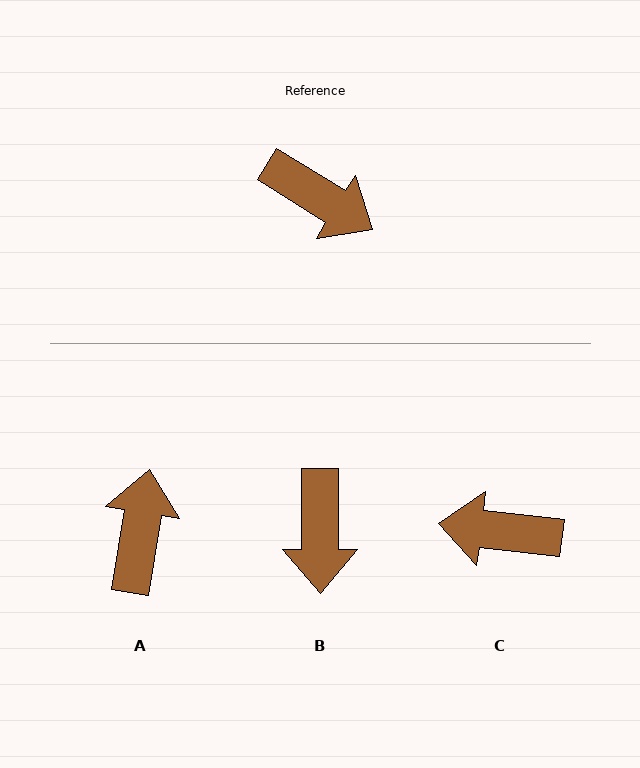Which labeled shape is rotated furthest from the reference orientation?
C, about 155 degrees away.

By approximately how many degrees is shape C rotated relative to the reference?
Approximately 155 degrees clockwise.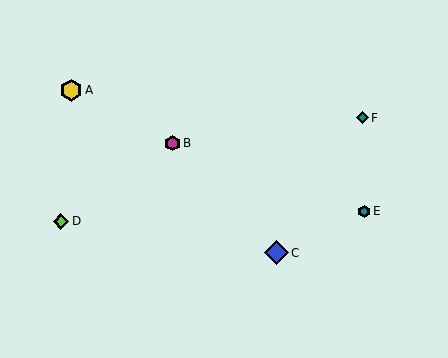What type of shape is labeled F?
Shape F is a teal diamond.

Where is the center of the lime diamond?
The center of the lime diamond is at (61, 221).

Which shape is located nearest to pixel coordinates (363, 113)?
The teal diamond (labeled F) at (362, 118) is nearest to that location.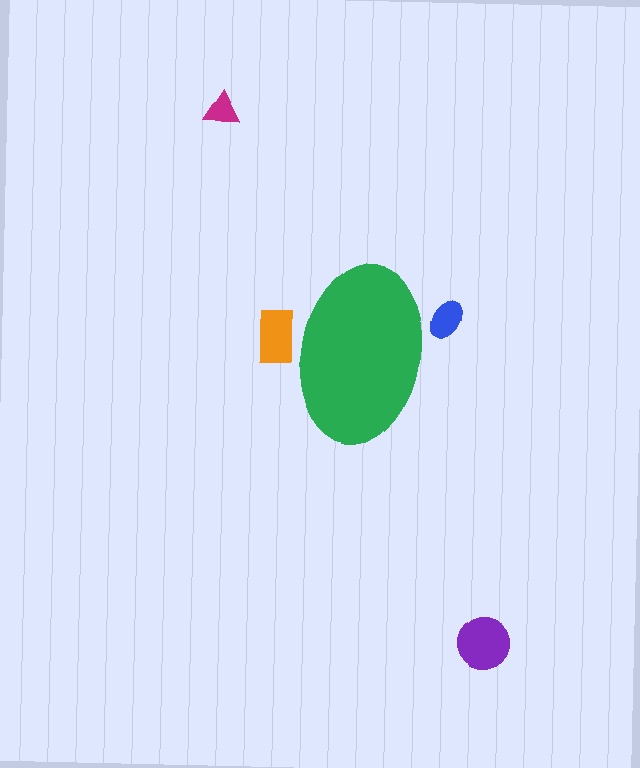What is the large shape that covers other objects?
A green ellipse.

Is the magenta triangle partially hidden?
No, the magenta triangle is fully visible.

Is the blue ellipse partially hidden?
Yes, the blue ellipse is partially hidden behind the green ellipse.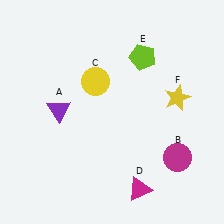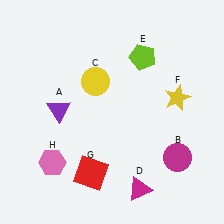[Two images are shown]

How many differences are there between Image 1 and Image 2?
There are 2 differences between the two images.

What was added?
A red square (G), a pink hexagon (H) were added in Image 2.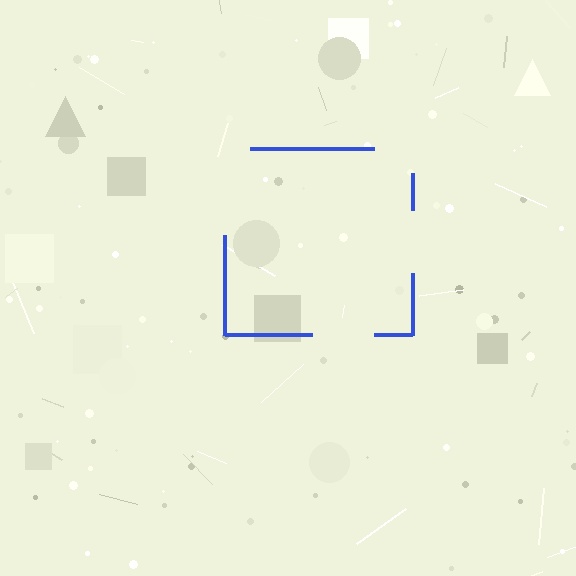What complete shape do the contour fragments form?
The contour fragments form a square.